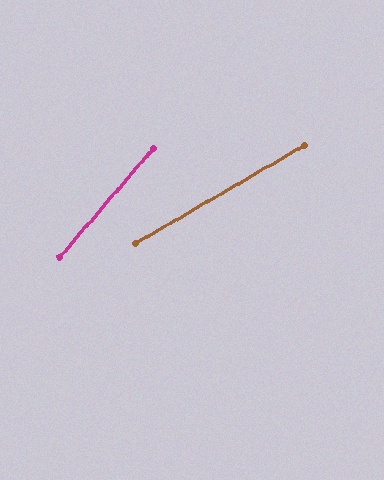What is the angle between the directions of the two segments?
Approximately 19 degrees.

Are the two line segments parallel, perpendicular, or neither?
Neither parallel nor perpendicular — they differ by about 19°.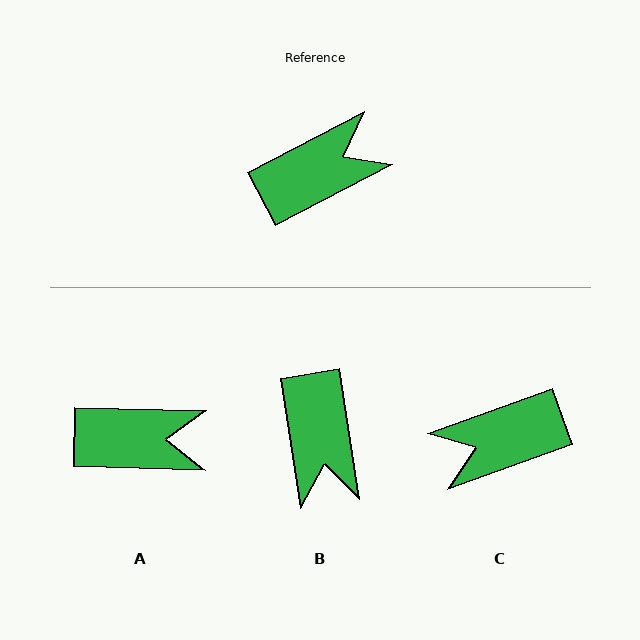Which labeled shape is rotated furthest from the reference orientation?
C, about 172 degrees away.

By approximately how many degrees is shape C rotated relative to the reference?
Approximately 172 degrees counter-clockwise.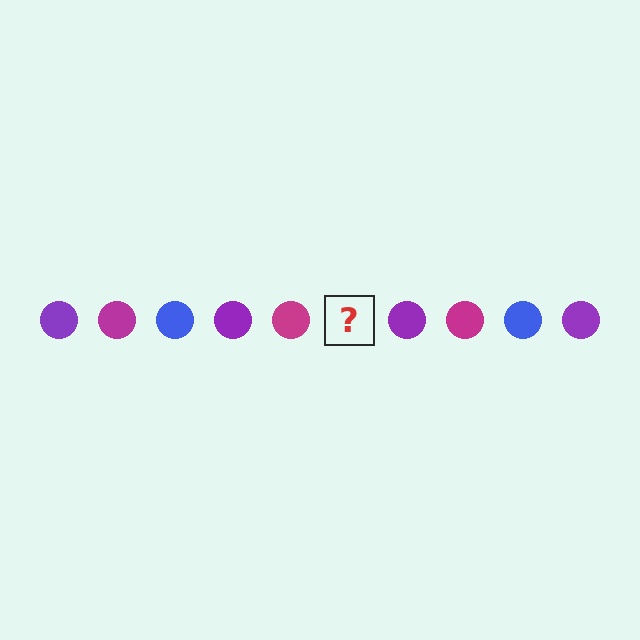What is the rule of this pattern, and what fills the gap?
The rule is that the pattern cycles through purple, magenta, blue circles. The gap should be filled with a blue circle.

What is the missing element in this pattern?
The missing element is a blue circle.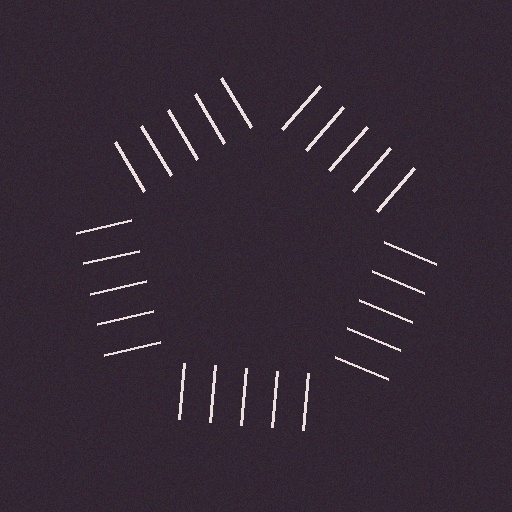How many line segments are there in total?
25 — 5 along each of the 5 edges.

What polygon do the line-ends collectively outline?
An illusory pentagon — the line segments terminate on its edges but no continuous stroke is drawn.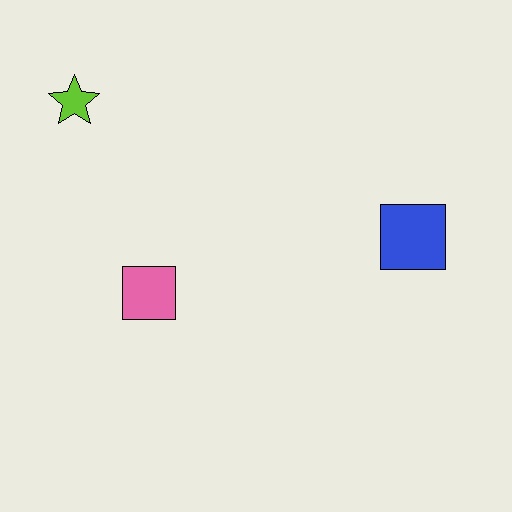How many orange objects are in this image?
There are no orange objects.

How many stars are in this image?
There is 1 star.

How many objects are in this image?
There are 3 objects.